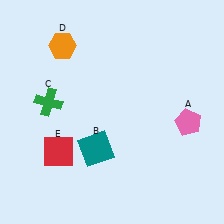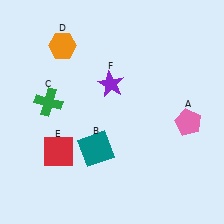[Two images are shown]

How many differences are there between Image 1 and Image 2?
There is 1 difference between the two images.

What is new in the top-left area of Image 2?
A purple star (F) was added in the top-left area of Image 2.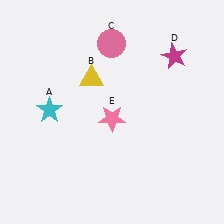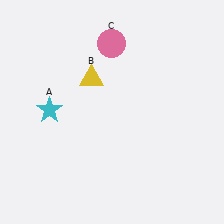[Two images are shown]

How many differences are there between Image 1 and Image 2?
There are 2 differences between the two images.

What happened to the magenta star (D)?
The magenta star (D) was removed in Image 2. It was in the top-right area of Image 1.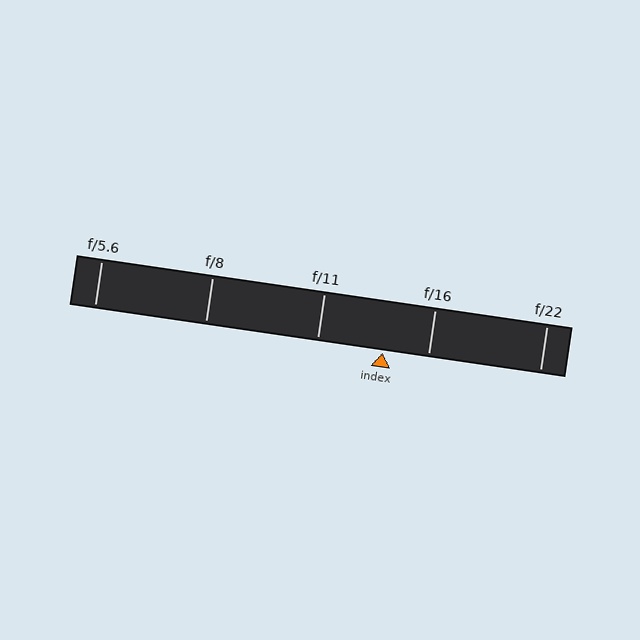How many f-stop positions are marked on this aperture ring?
There are 5 f-stop positions marked.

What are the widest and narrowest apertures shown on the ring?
The widest aperture shown is f/5.6 and the narrowest is f/22.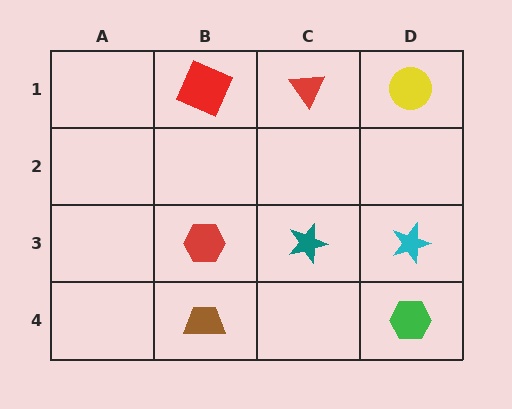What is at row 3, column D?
A cyan star.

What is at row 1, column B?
A red square.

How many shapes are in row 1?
3 shapes.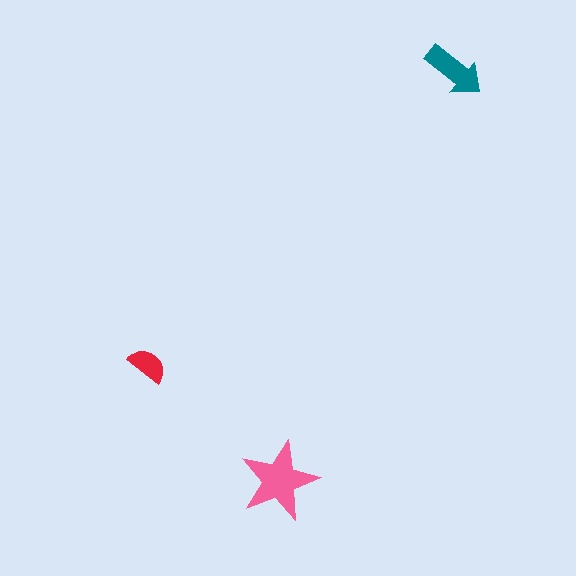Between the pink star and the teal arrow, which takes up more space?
The pink star.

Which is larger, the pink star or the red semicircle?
The pink star.